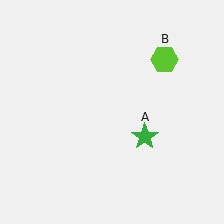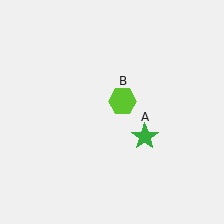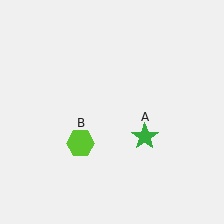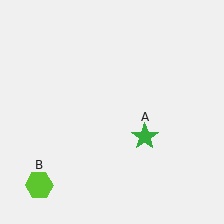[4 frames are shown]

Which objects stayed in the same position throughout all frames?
Green star (object A) remained stationary.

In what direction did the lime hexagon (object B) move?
The lime hexagon (object B) moved down and to the left.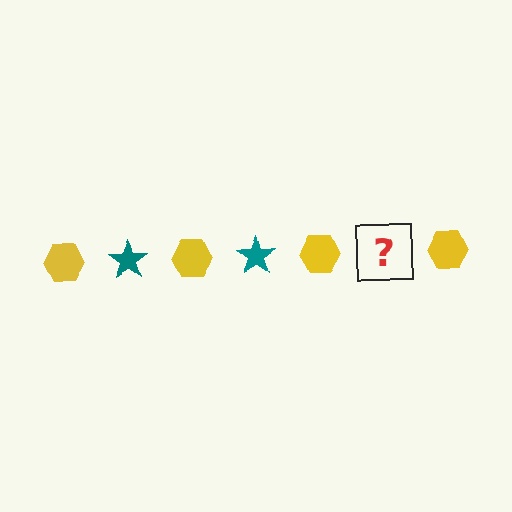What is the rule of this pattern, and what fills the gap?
The rule is that the pattern alternates between yellow hexagon and teal star. The gap should be filled with a teal star.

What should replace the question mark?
The question mark should be replaced with a teal star.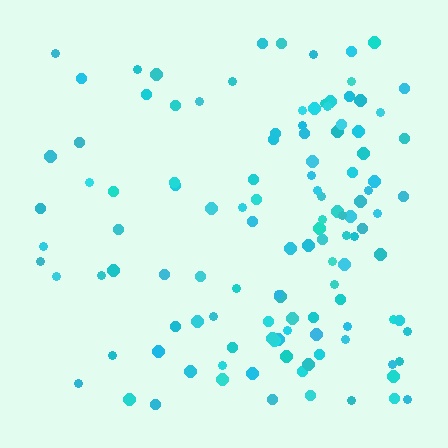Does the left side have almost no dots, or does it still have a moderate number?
Still a moderate number, just noticeably fewer than the right.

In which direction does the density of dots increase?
From left to right, with the right side densest.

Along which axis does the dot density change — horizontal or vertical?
Horizontal.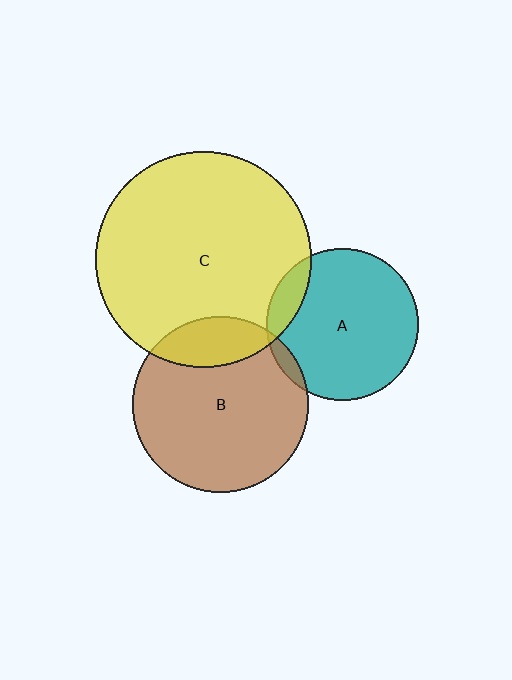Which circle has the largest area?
Circle C (yellow).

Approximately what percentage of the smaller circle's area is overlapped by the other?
Approximately 20%.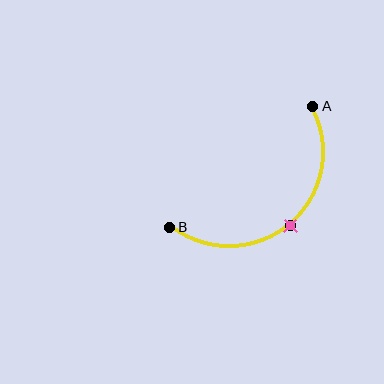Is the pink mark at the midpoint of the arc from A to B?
Yes. The pink mark lies on the arc at equal arc-length from both A and B — it is the arc midpoint.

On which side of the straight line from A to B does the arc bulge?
The arc bulges below and to the right of the straight line connecting A and B.